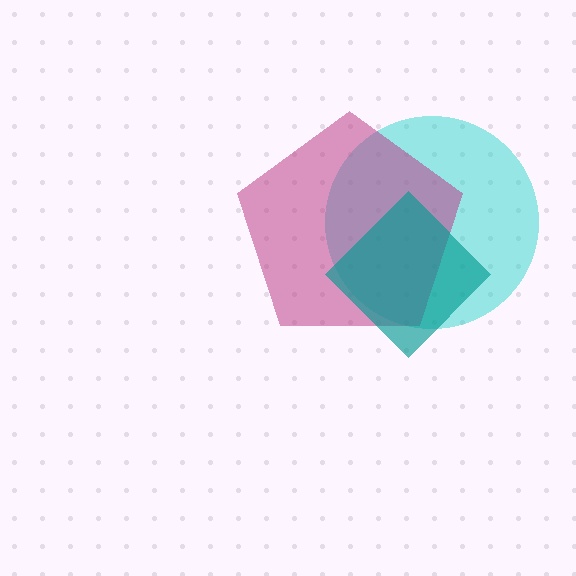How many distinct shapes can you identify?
There are 3 distinct shapes: a cyan circle, a magenta pentagon, a teal diamond.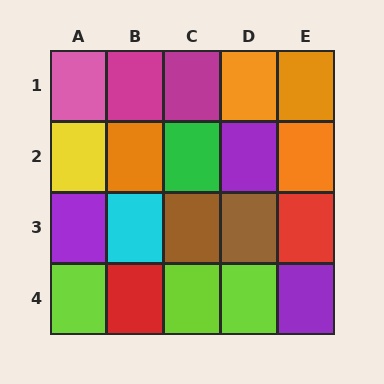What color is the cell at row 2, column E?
Orange.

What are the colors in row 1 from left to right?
Pink, magenta, magenta, orange, orange.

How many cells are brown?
2 cells are brown.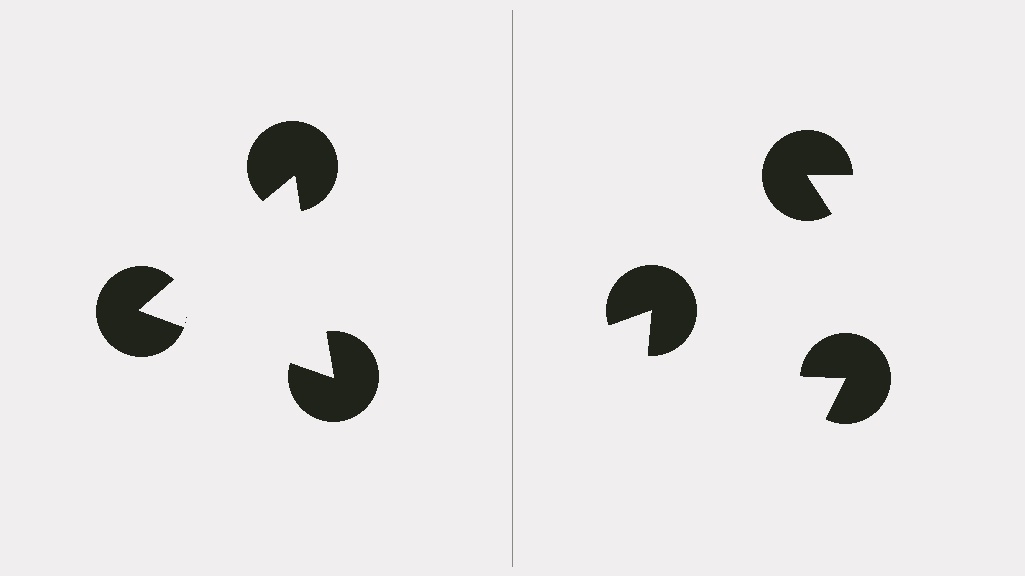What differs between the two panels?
The pac-man discs are positioned identically on both sides; only the wedge orientations differ. On the left they align to a triangle; on the right they are misaligned.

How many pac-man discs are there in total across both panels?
6 — 3 on each side.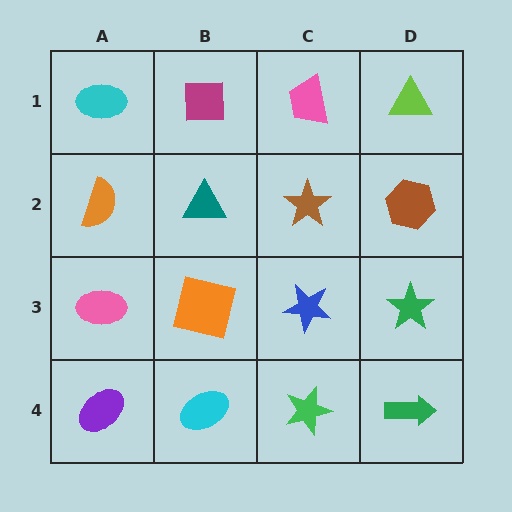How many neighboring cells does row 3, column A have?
3.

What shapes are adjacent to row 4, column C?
A blue star (row 3, column C), a cyan ellipse (row 4, column B), a green arrow (row 4, column D).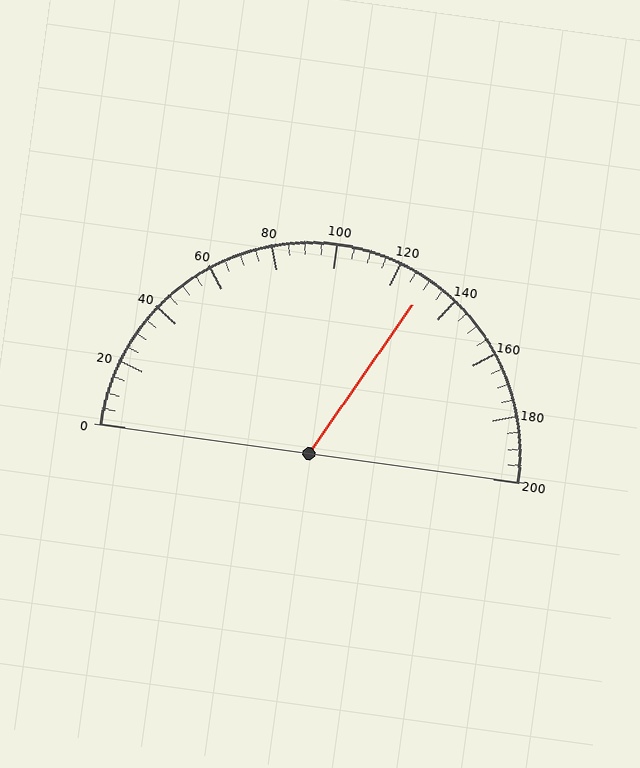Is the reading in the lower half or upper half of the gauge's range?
The reading is in the upper half of the range (0 to 200).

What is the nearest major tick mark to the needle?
The nearest major tick mark is 120.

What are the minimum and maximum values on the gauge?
The gauge ranges from 0 to 200.